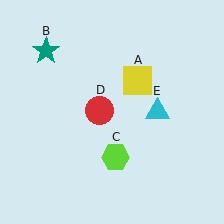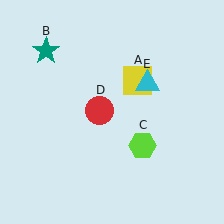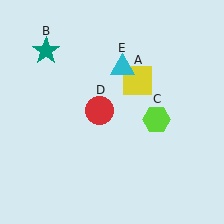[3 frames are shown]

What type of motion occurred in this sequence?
The lime hexagon (object C), cyan triangle (object E) rotated counterclockwise around the center of the scene.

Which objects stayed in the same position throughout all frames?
Yellow square (object A) and teal star (object B) and red circle (object D) remained stationary.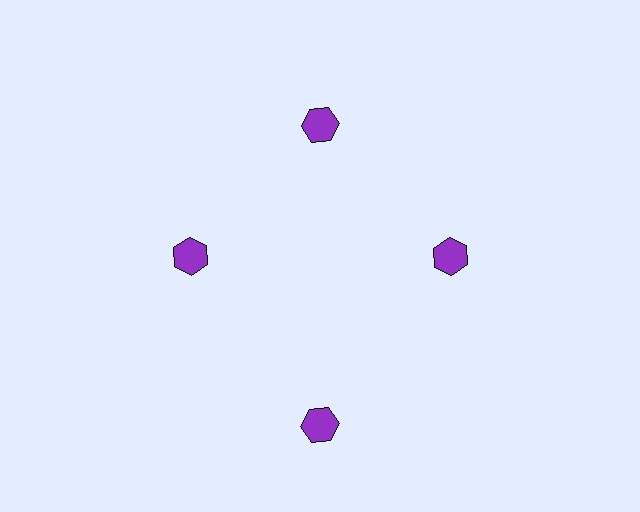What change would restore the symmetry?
The symmetry would be restored by moving it inward, back onto the ring so that all 4 hexagons sit at equal angles and equal distance from the center.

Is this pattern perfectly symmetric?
No. The 4 purple hexagons are arranged in a ring, but one element near the 6 o'clock position is pushed outward from the center, breaking the 4-fold rotational symmetry.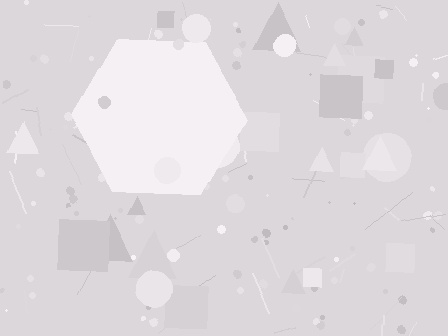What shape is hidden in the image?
A hexagon is hidden in the image.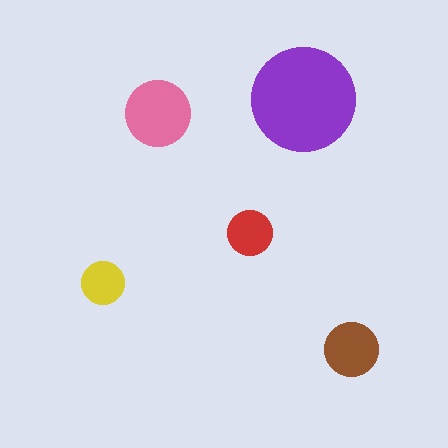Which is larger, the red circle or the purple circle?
The purple one.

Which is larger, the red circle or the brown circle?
The brown one.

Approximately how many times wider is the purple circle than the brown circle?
About 2 times wider.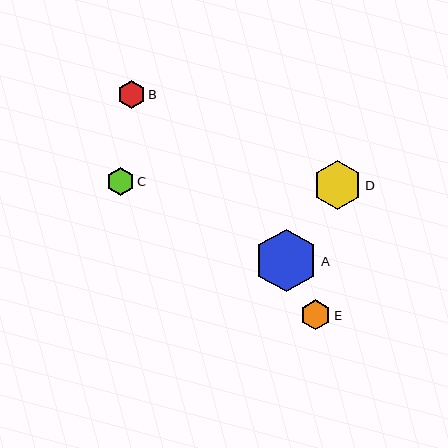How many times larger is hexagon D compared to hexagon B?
Hexagon D is approximately 1.8 times the size of hexagon B.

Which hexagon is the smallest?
Hexagon C is the smallest with a size of approximately 27 pixels.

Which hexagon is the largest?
Hexagon A is the largest with a size of approximately 63 pixels.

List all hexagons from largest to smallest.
From largest to smallest: A, D, E, B, C.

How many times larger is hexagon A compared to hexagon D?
Hexagon A is approximately 1.3 times the size of hexagon D.